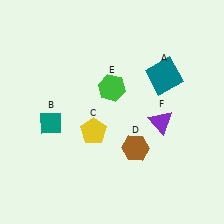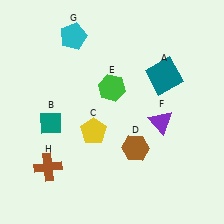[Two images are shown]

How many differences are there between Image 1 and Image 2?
There are 2 differences between the two images.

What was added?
A cyan pentagon (G), a brown cross (H) were added in Image 2.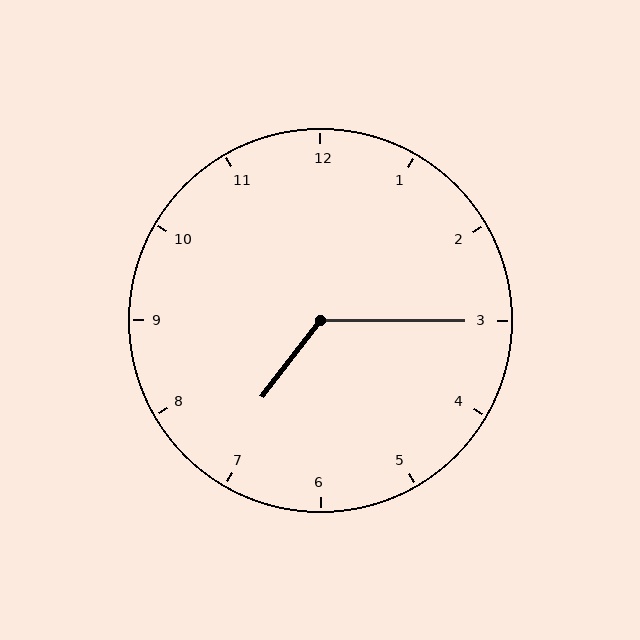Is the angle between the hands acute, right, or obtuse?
It is obtuse.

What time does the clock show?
7:15.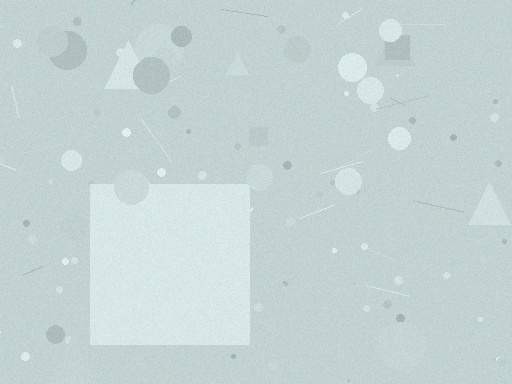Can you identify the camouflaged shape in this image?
The camouflaged shape is a square.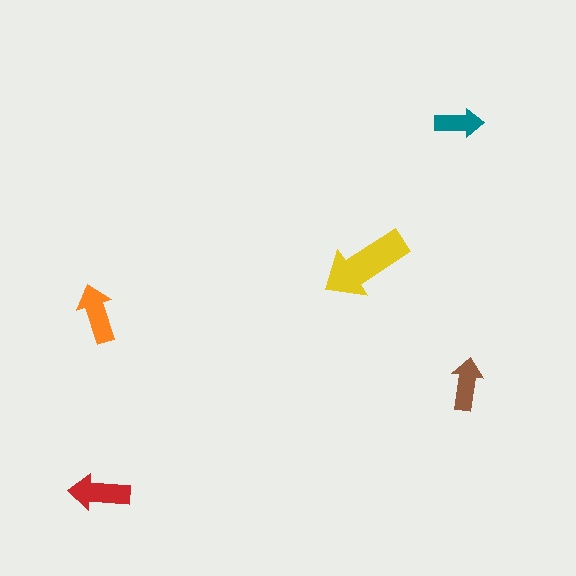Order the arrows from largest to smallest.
the yellow one, the red one, the orange one, the brown one, the teal one.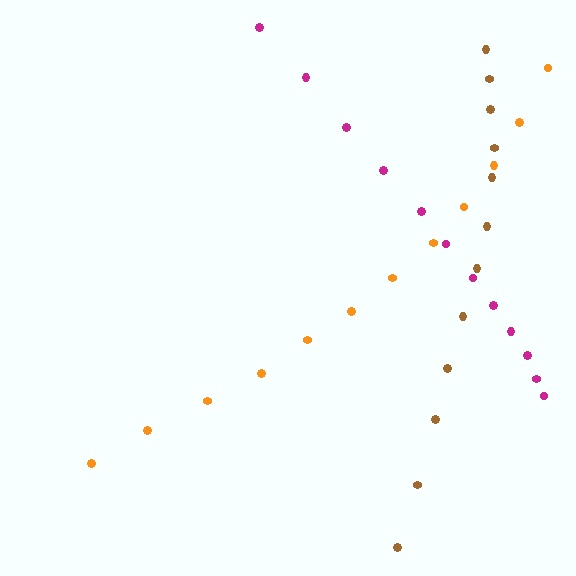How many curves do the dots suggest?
There are 3 distinct paths.